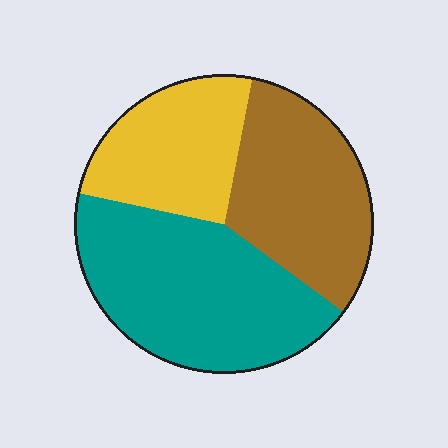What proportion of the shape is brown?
Brown covers about 30% of the shape.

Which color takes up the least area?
Yellow, at roughly 25%.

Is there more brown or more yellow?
Brown.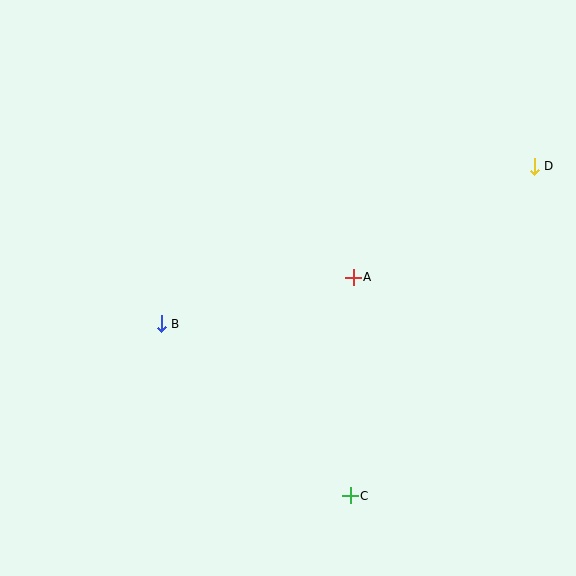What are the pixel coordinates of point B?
Point B is at (161, 324).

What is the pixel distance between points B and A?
The distance between B and A is 198 pixels.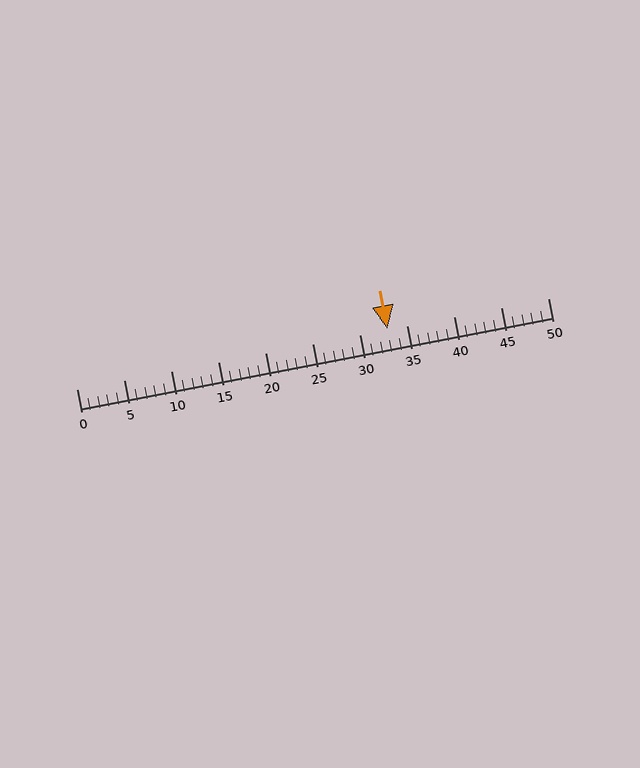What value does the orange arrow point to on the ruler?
The orange arrow points to approximately 33.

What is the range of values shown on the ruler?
The ruler shows values from 0 to 50.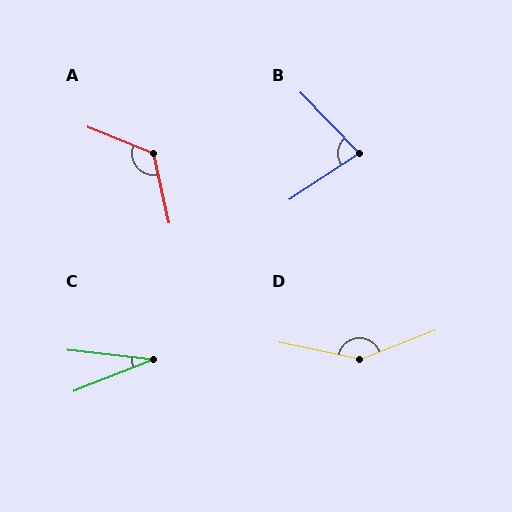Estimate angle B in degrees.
Approximately 80 degrees.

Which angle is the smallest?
C, at approximately 28 degrees.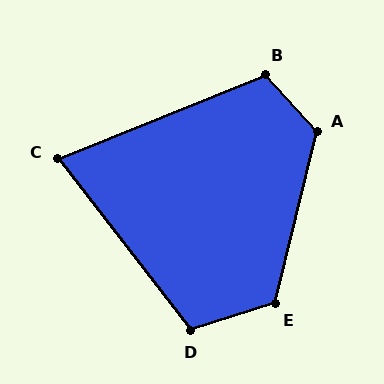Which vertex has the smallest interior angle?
C, at approximately 74 degrees.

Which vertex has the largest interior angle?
A, at approximately 124 degrees.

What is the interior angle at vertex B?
Approximately 110 degrees (obtuse).